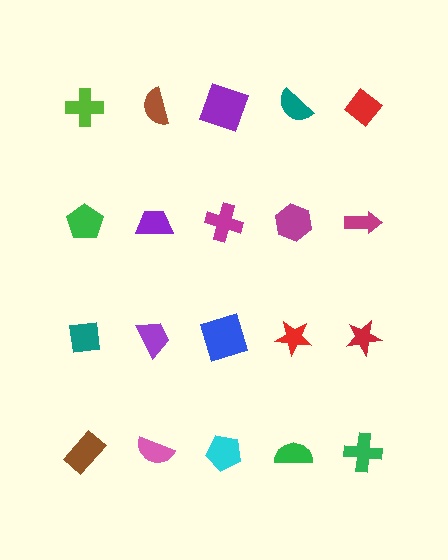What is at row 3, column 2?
A purple trapezoid.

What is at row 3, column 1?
A teal square.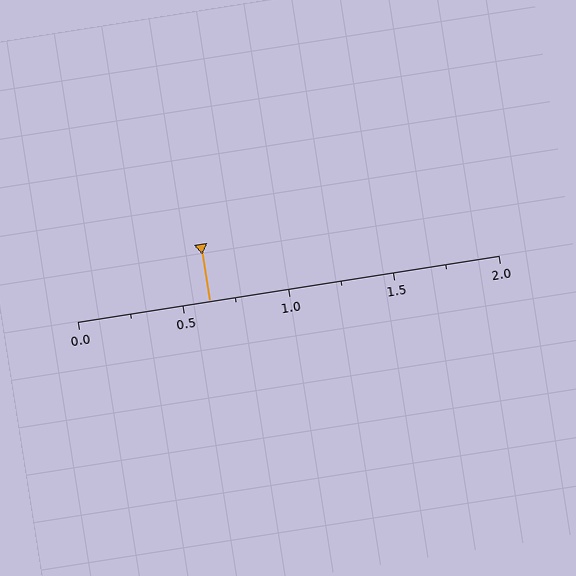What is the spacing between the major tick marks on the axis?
The major ticks are spaced 0.5 apart.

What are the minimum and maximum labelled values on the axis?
The axis runs from 0.0 to 2.0.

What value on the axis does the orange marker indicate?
The marker indicates approximately 0.62.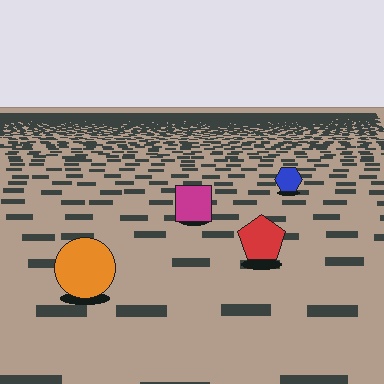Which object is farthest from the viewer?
The blue hexagon is farthest from the viewer. It appears smaller and the ground texture around it is denser.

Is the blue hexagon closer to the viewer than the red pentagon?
No. The red pentagon is closer — you can tell from the texture gradient: the ground texture is coarser near it.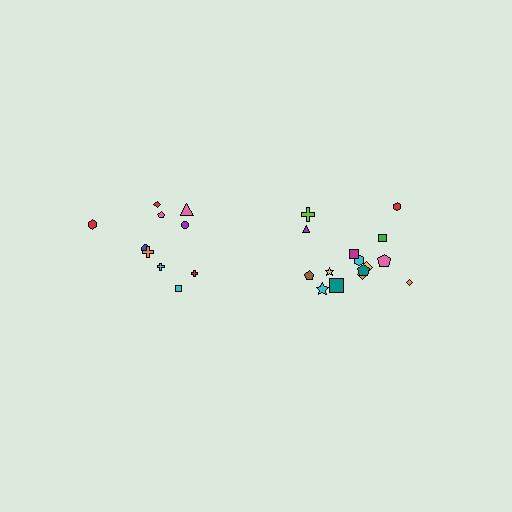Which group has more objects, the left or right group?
The right group.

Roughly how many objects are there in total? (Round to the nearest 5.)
Roughly 25 objects in total.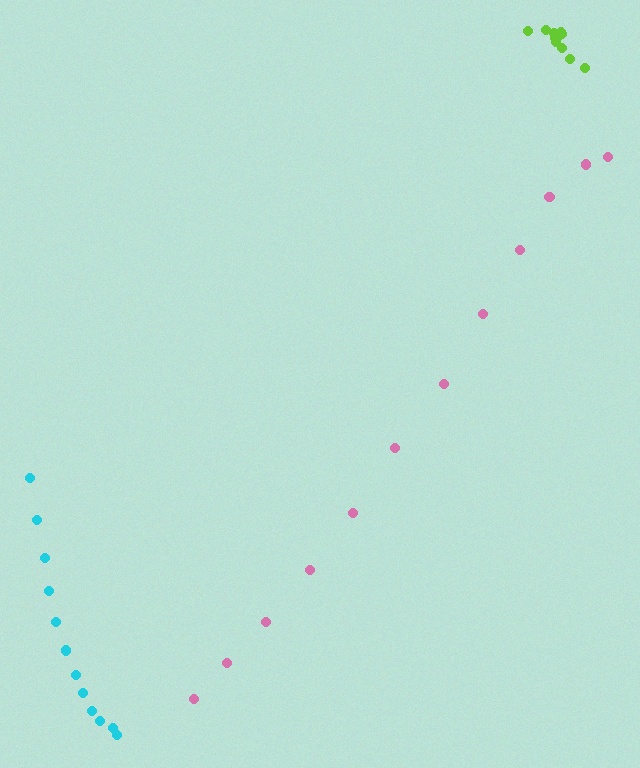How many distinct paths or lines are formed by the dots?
There are 3 distinct paths.